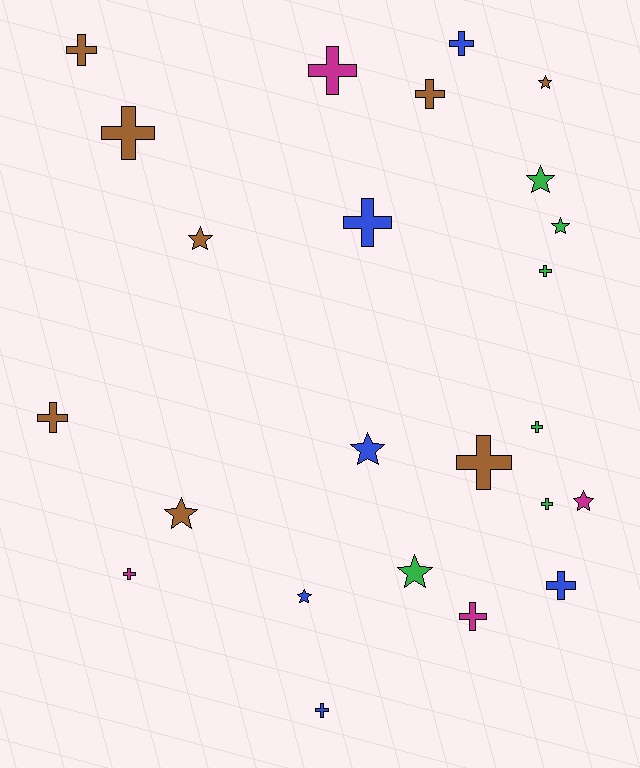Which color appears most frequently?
Brown, with 8 objects.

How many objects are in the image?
There are 24 objects.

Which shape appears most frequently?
Cross, with 15 objects.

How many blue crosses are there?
There are 4 blue crosses.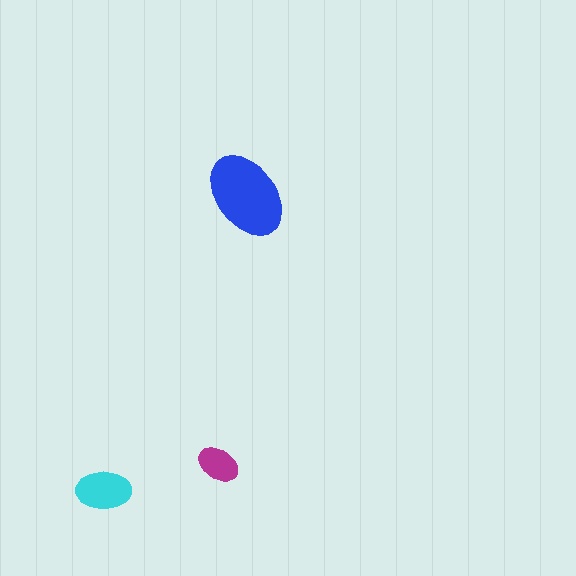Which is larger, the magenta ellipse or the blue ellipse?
The blue one.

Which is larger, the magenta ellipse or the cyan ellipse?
The cyan one.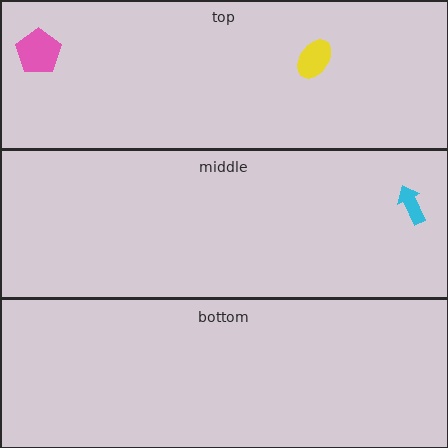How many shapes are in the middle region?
1.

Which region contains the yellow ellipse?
The top region.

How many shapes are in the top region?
2.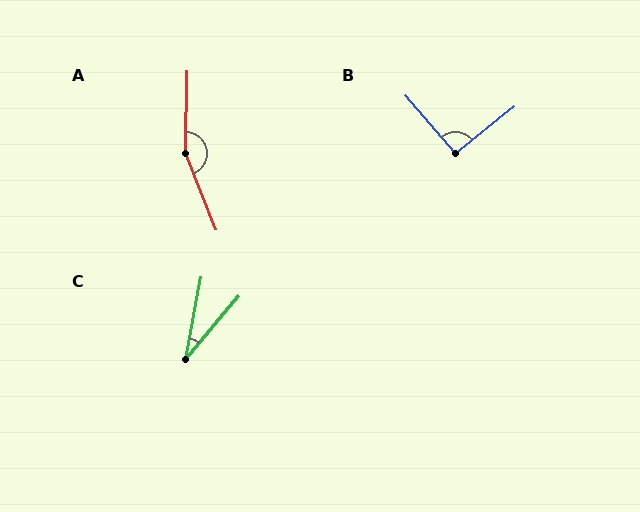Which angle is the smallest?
C, at approximately 29 degrees.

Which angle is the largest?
A, at approximately 158 degrees.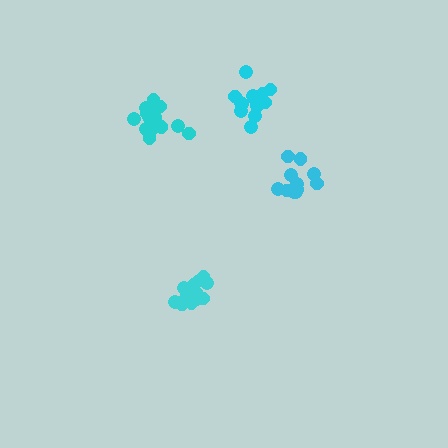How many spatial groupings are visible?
There are 4 spatial groupings.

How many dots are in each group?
Group 1: 18 dots, Group 2: 13 dots, Group 3: 14 dots, Group 4: 18 dots (63 total).